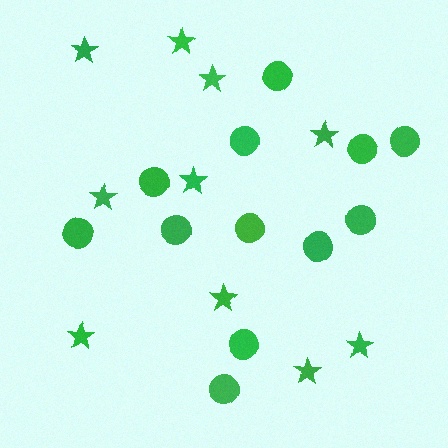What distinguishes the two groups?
There are 2 groups: one group of stars (10) and one group of circles (12).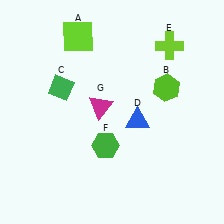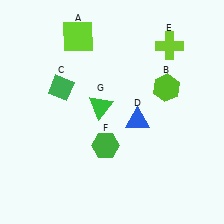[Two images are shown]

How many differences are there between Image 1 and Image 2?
There is 1 difference between the two images.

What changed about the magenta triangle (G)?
In Image 1, G is magenta. In Image 2, it changed to green.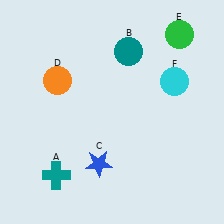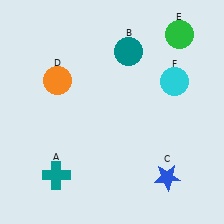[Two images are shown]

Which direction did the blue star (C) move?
The blue star (C) moved right.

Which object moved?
The blue star (C) moved right.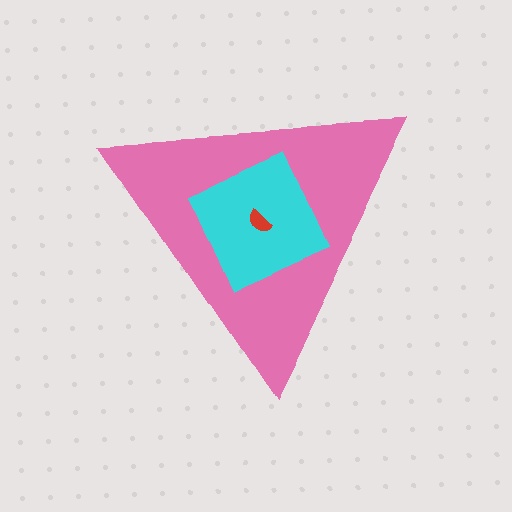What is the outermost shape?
The pink triangle.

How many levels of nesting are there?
3.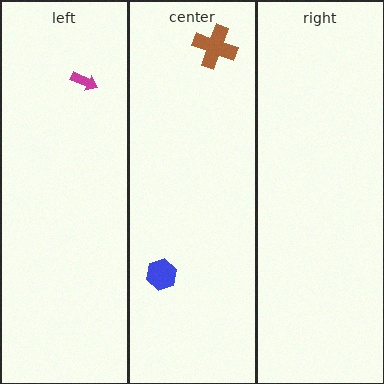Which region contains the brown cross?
The center region.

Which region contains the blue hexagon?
The center region.